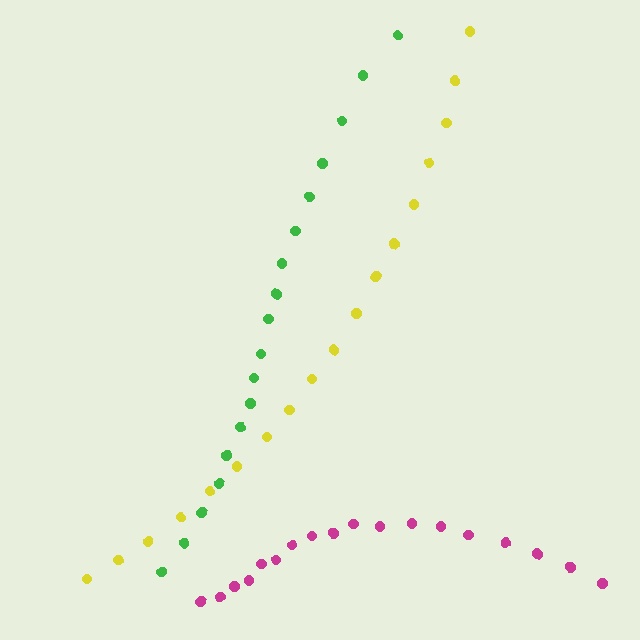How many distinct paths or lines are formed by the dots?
There are 3 distinct paths.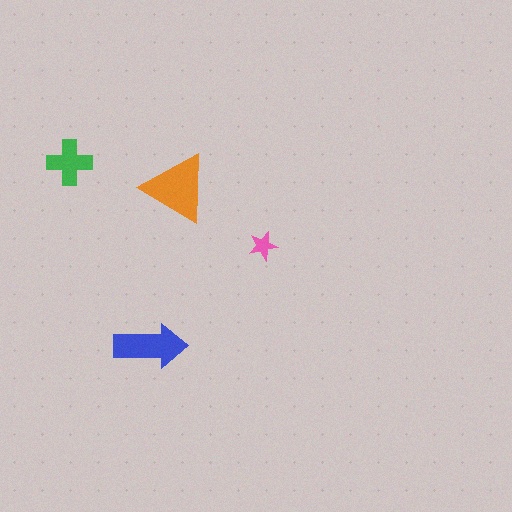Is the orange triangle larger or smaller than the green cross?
Larger.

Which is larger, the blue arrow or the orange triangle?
The orange triangle.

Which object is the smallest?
The pink star.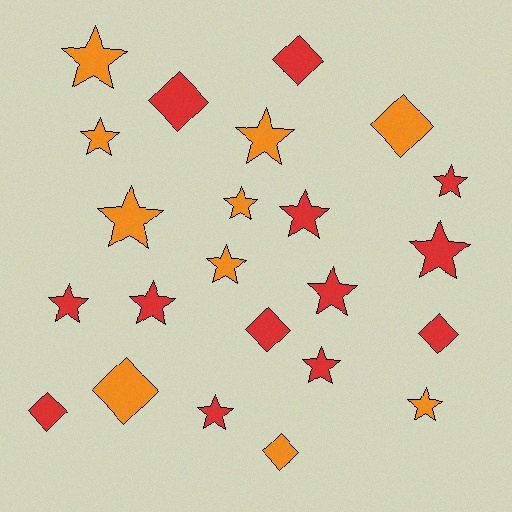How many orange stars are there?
There are 7 orange stars.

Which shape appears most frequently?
Star, with 15 objects.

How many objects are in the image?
There are 23 objects.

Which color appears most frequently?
Red, with 13 objects.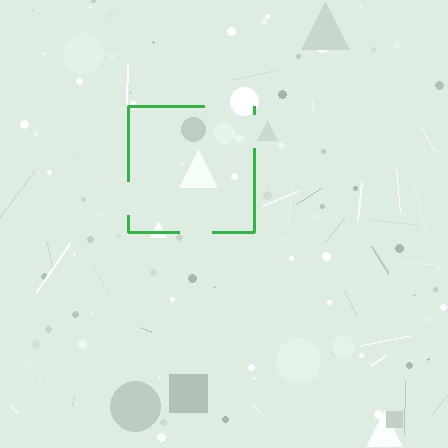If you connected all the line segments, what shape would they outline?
They would outline a square.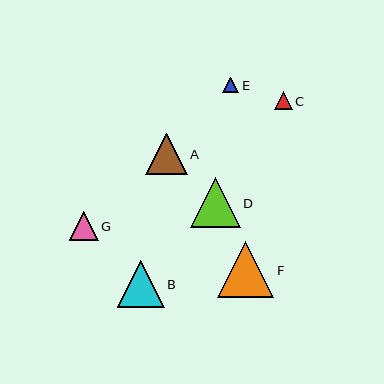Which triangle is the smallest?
Triangle E is the smallest with a size of approximately 16 pixels.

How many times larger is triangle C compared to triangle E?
Triangle C is approximately 1.1 times the size of triangle E.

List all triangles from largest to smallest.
From largest to smallest: F, D, B, A, G, C, E.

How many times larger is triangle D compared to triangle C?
Triangle D is approximately 2.9 times the size of triangle C.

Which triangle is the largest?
Triangle F is the largest with a size of approximately 56 pixels.